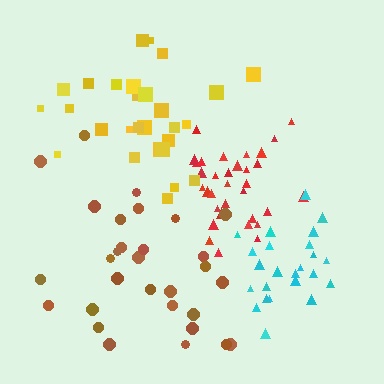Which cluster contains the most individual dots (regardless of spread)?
Red (33).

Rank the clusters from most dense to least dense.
red, cyan, yellow, brown.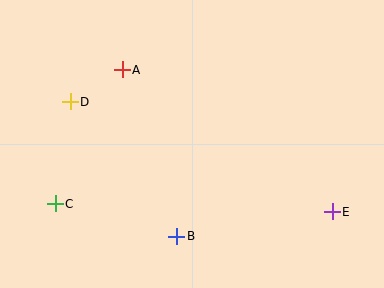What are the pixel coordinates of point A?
Point A is at (122, 70).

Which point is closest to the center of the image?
Point B at (177, 236) is closest to the center.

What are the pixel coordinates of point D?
Point D is at (70, 102).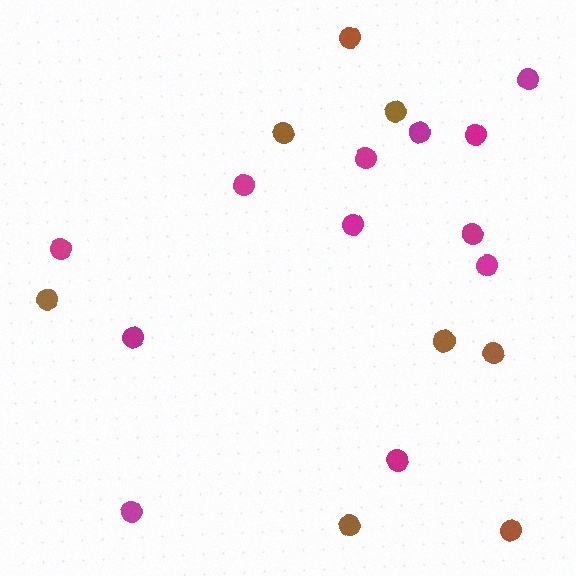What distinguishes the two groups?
There are 2 groups: one group of brown circles (8) and one group of magenta circles (12).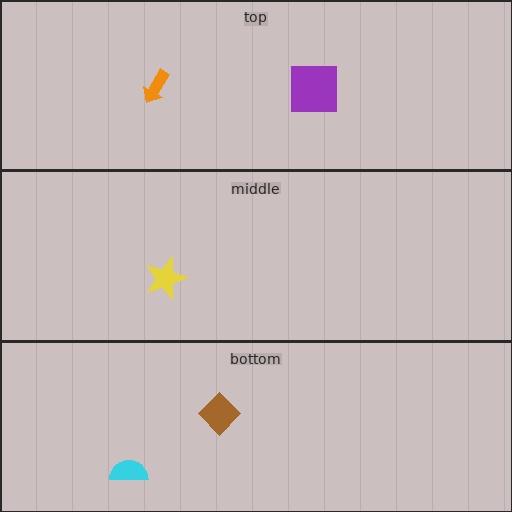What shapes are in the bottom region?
The cyan semicircle, the brown diamond.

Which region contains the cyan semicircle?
The bottom region.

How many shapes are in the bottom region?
2.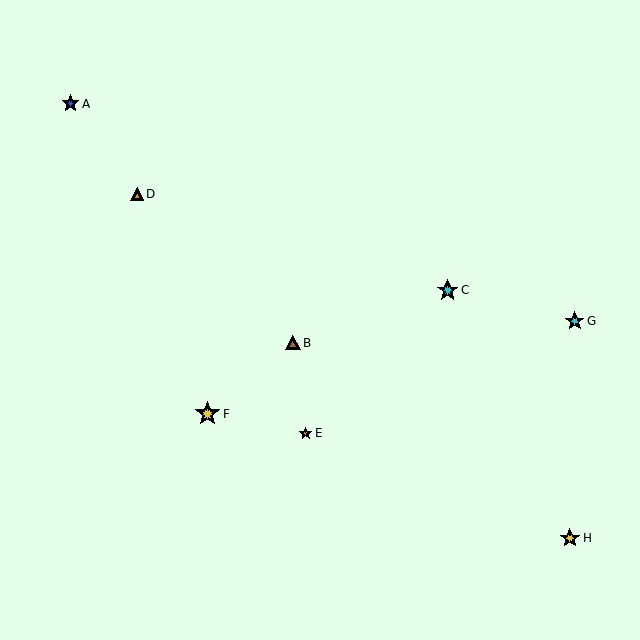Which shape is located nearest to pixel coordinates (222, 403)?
The yellow star (labeled F) at (207, 414) is nearest to that location.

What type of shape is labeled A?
Shape A is a blue star.